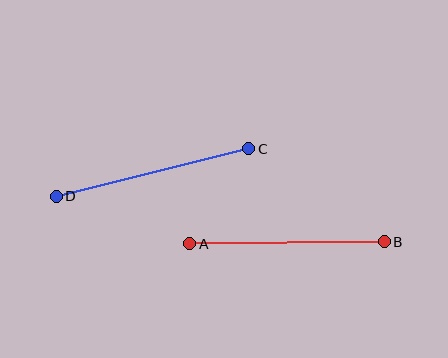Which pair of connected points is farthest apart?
Points C and D are farthest apart.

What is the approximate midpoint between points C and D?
The midpoint is at approximately (152, 173) pixels.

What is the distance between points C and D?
The distance is approximately 198 pixels.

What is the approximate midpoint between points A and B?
The midpoint is at approximately (287, 243) pixels.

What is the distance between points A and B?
The distance is approximately 194 pixels.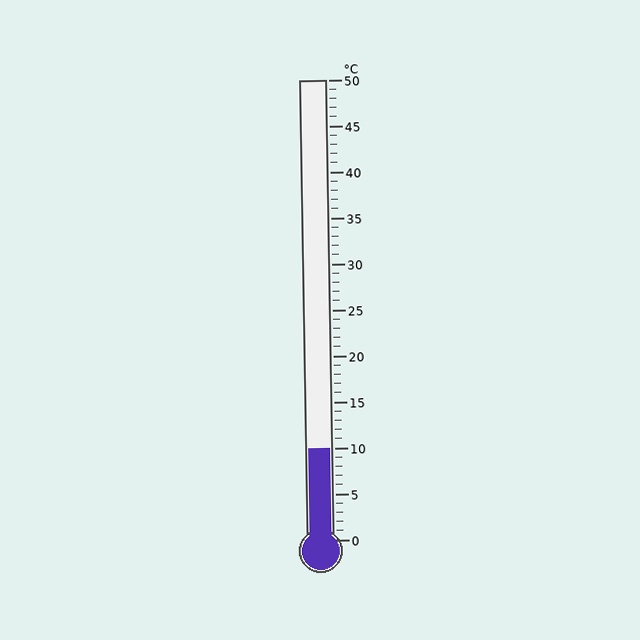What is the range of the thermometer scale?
The thermometer scale ranges from 0°C to 50°C.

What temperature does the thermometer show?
The thermometer shows approximately 10°C.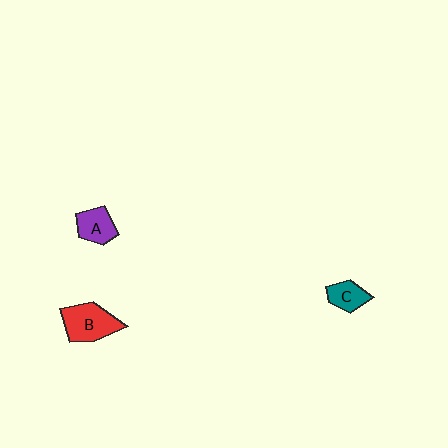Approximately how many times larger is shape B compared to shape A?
Approximately 1.5 times.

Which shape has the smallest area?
Shape C (teal).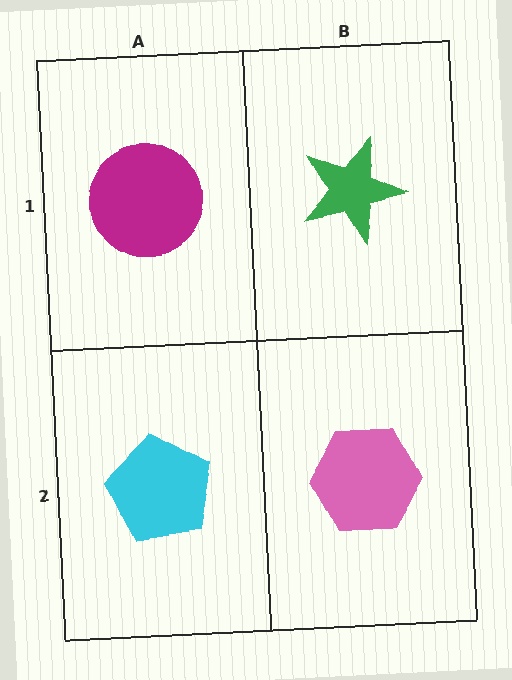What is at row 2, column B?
A pink hexagon.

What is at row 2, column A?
A cyan pentagon.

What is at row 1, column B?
A green star.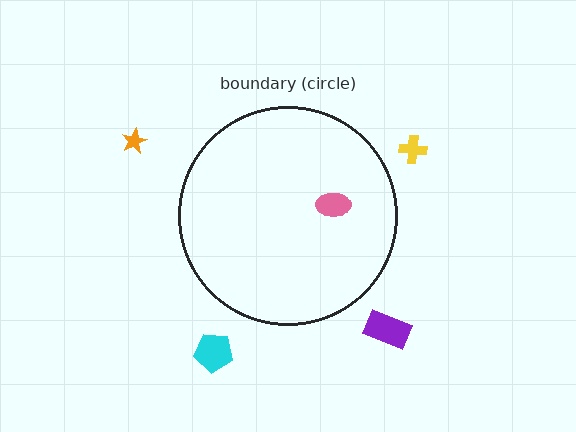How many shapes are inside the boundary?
1 inside, 4 outside.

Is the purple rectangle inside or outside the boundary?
Outside.